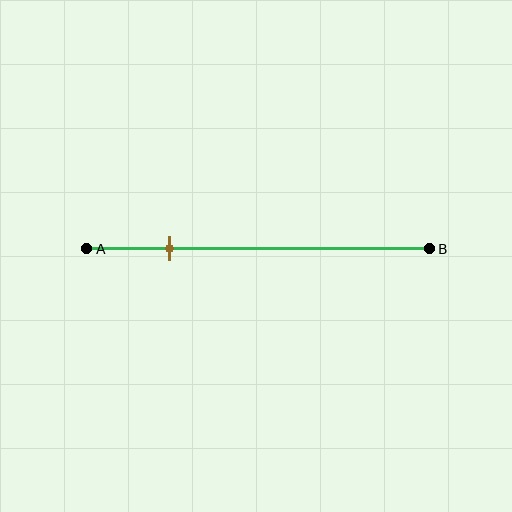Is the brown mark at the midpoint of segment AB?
No, the mark is at about 25% from A, not at the 50% midpoint.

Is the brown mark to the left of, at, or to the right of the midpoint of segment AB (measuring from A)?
The brown mark is to the left of the midpoint of segment AB.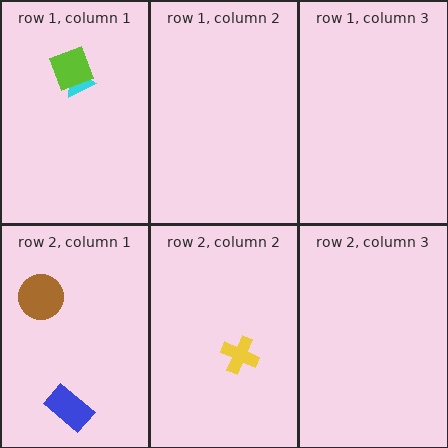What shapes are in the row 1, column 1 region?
The cyan triangle, the lime square.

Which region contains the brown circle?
The row 2, column 1 region.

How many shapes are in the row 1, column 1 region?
2.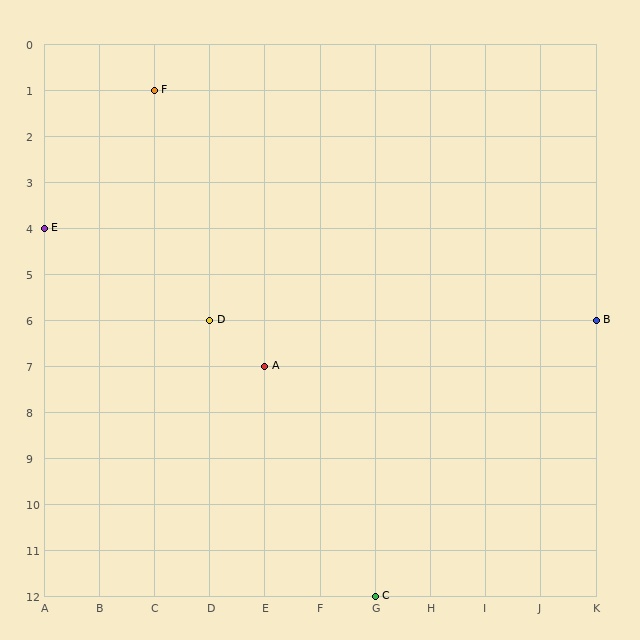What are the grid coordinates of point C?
Point C is at grid coordinates (G, 12).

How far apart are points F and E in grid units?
Points F and E are 2 columns and 3 rows apart (about 3.6 grid units diagonally).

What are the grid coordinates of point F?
Point F is at grid coordinates (C, 1).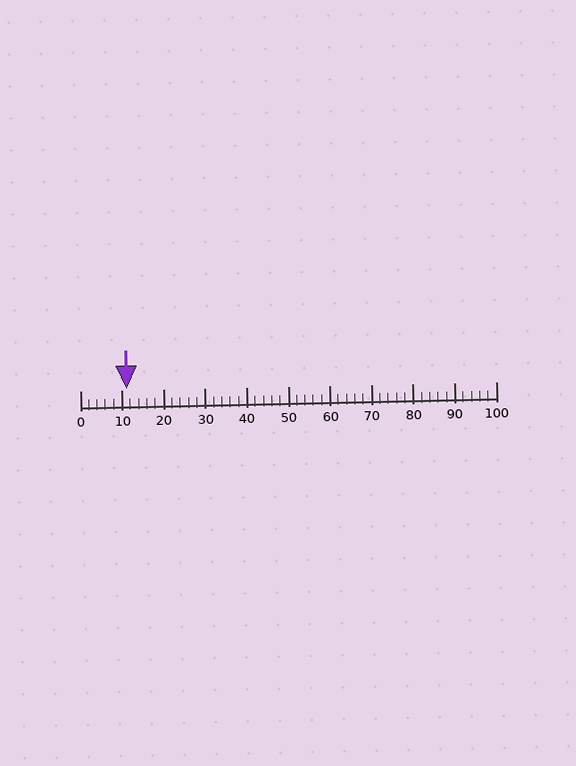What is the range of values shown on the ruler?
The ruler shows values from 0 to 100.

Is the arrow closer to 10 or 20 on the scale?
The arrow is closer to 10.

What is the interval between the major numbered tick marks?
The major tick marks are spaced 10 units apart.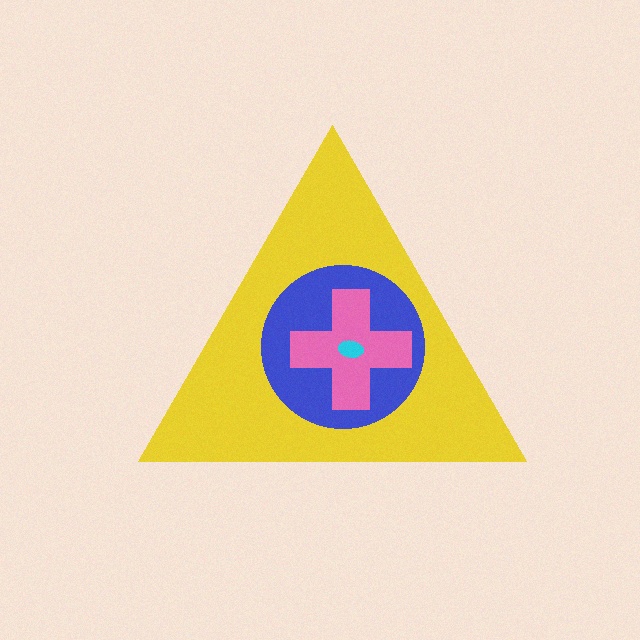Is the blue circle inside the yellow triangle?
Yes.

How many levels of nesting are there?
4.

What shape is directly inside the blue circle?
The pink cross.